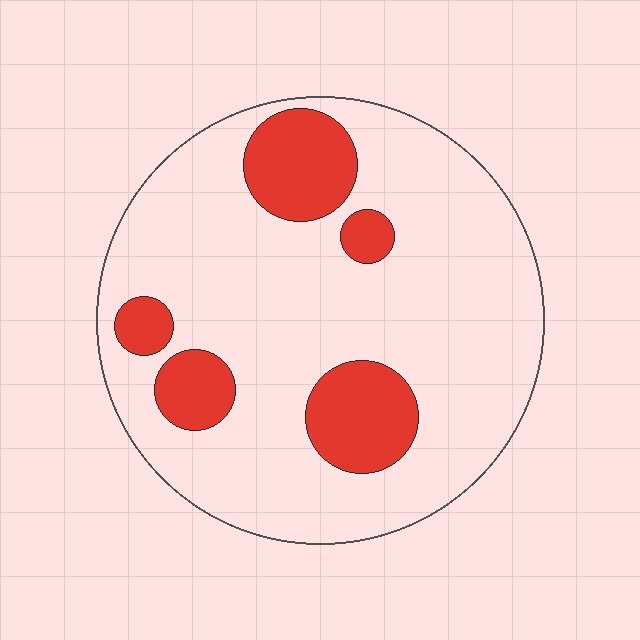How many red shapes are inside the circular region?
5.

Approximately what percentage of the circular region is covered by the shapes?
Approximately 20%.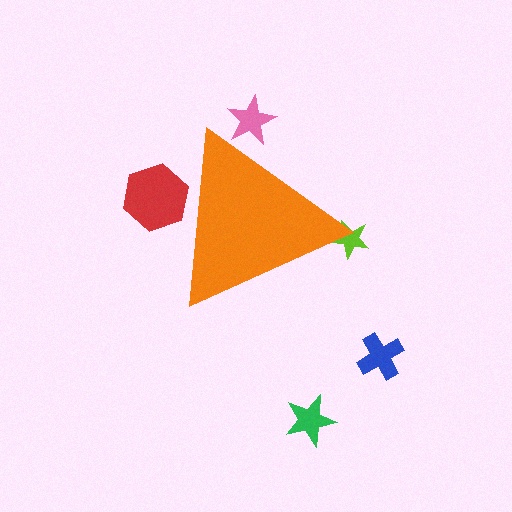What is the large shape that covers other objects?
An orange triangle.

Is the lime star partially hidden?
Yes, the lime star is partially hidden behind the orange triangle.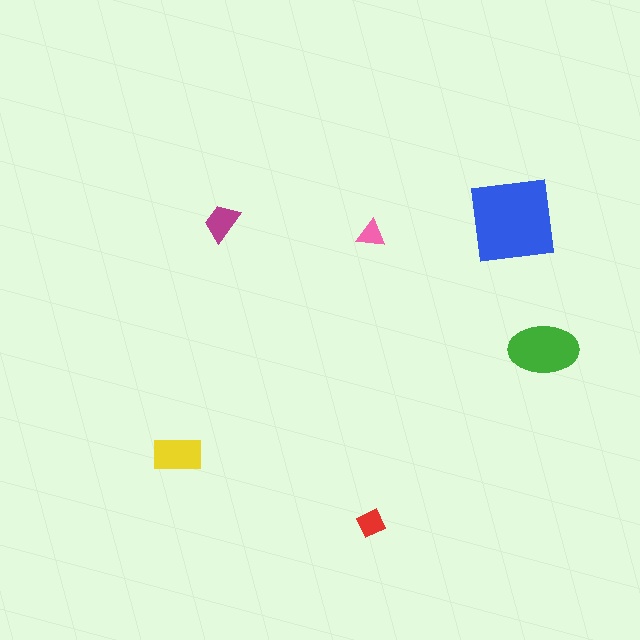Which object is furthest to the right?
The green ellipse is rightmost.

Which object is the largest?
The blue square.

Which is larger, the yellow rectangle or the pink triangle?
The yellow rectangle.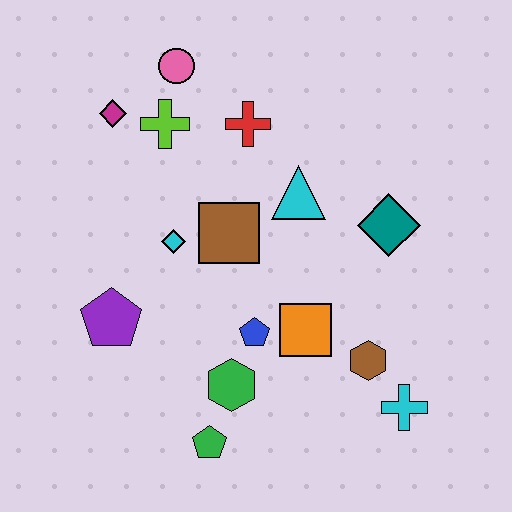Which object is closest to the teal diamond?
The cyan triangle is closest to the teal diamond.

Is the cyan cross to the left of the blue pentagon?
No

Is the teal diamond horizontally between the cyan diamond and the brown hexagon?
No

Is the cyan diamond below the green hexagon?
No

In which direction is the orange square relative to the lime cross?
The orange square is below the lime cross.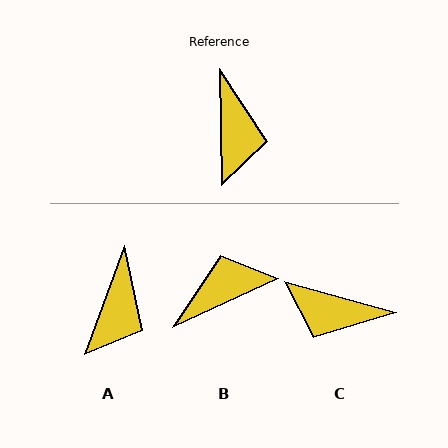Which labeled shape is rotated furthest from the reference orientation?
B, about 114 degrees away.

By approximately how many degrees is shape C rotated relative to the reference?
Approximately 106 degrees clockwise.